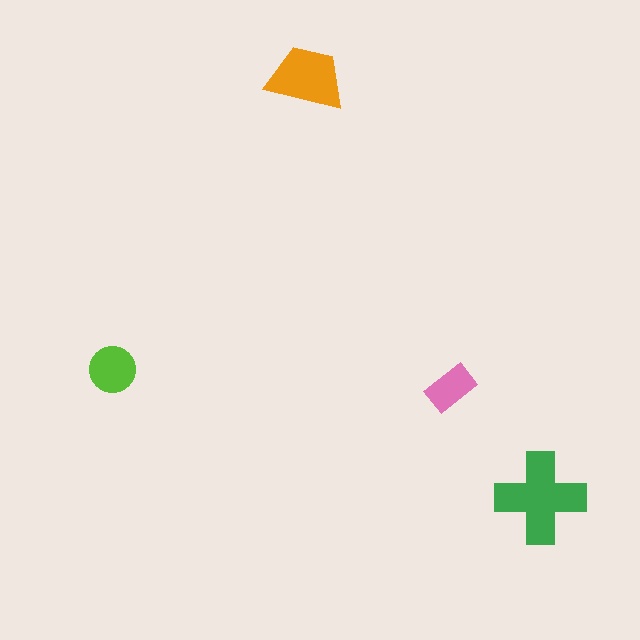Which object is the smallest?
The pink rectangle.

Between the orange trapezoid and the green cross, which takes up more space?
The green cross.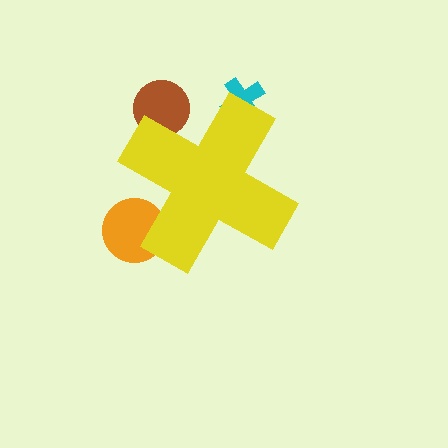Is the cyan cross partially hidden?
Yes, the cyan cross is partially hidden behind the yellow cross.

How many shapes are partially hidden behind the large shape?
3 shapes are partially hidden.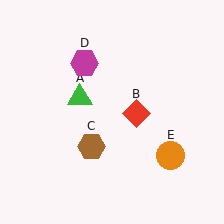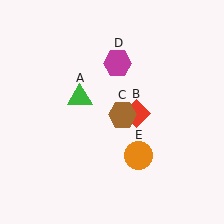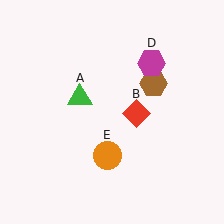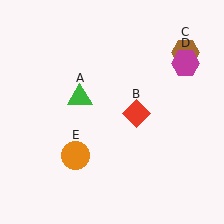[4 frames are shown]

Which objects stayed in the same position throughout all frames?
Green triangle (object A) and red diamond (object B) remained stationary.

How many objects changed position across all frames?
3 objects changed position: brown hexagon (object C), magenta hexagon (object D), orange circle (object E).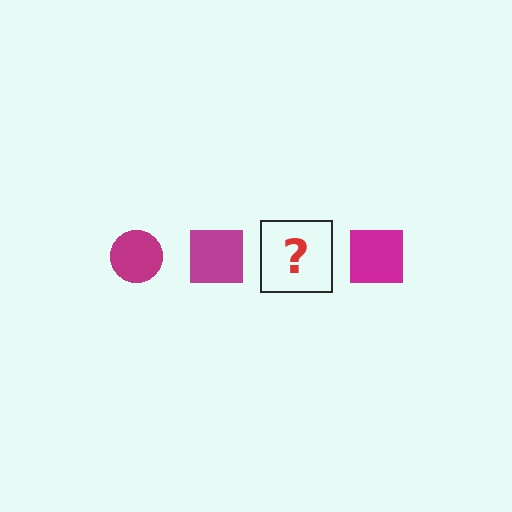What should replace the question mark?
The question mark should be replaced with a magenta circle.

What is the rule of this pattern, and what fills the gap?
The rule is that the pattern cycles through circle, square shapes in magenta. The gap should be filled with a magenta circle.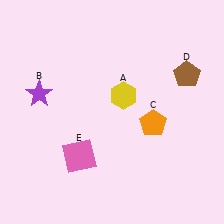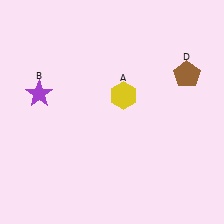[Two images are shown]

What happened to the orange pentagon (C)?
The orange pentagon (C) was removed in Image 2. It was in the bottom-right area of Image 1.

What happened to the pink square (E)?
The pink square (E) was removed in Image 2. It was in the bottom-left area of Image 1.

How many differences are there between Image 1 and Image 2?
There are 2 differences between the two images.